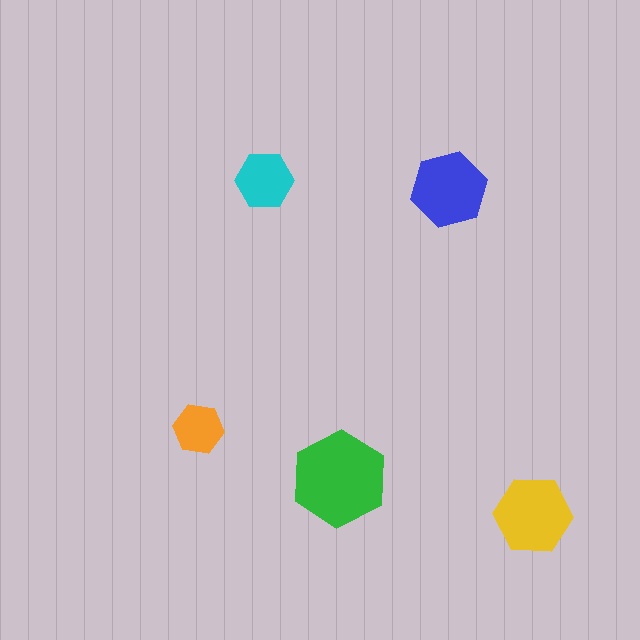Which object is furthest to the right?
The yellow hexagon is rightmost.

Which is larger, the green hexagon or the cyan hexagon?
The green one.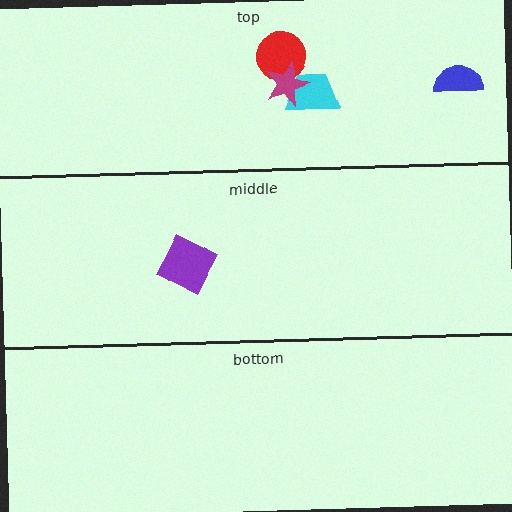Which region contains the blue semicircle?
The top region.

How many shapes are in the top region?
4.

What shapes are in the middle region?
The purple square.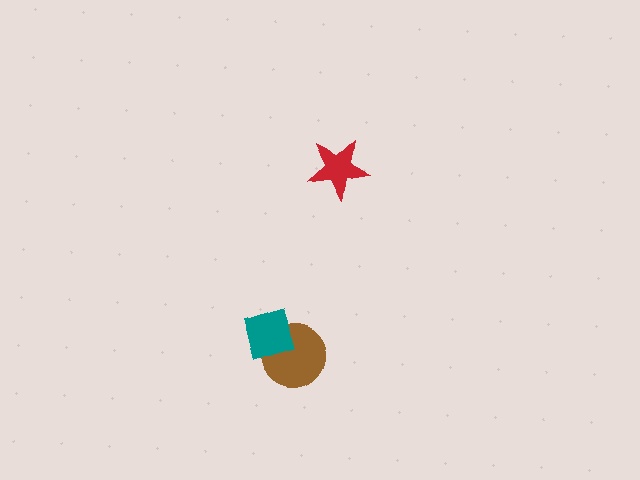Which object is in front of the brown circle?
The teal diamond is in front of the brown circle.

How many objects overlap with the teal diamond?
1 object overlaps with the teal diamond.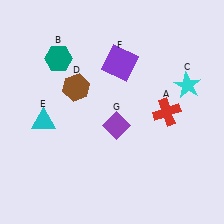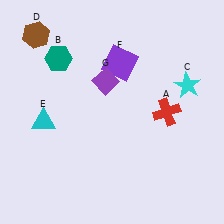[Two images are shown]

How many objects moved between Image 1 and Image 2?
2 objects moved between the two images.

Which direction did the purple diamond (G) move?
The purple diamond (G) moved up.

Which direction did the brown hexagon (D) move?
The brown hexagon (D) moved up.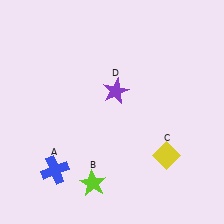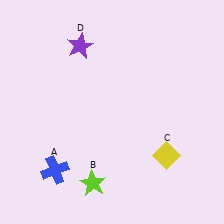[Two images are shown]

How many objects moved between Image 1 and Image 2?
1 object moved between the two images.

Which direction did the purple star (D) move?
The purple star (D) moved up.